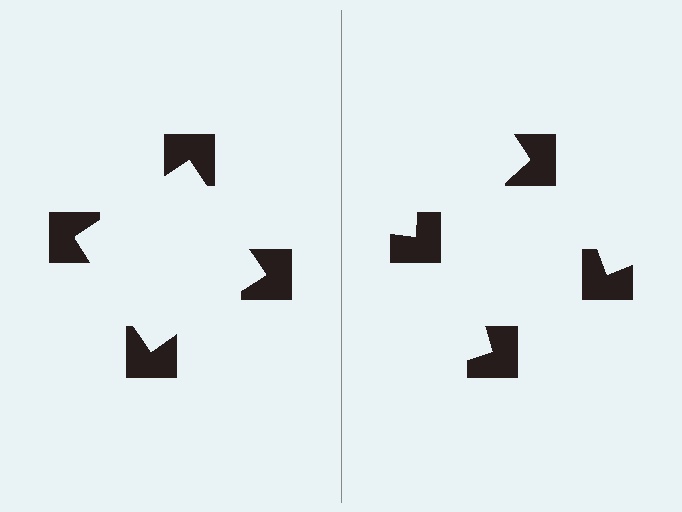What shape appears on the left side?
An illusory square.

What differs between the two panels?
The notched squares are positioned identically on both sides; only the wedge orientations differ. On the left they align to a square; on the right they are misaligned.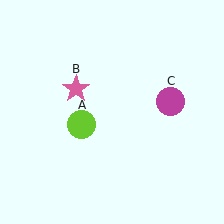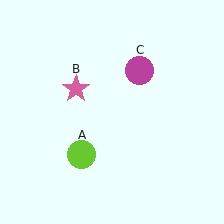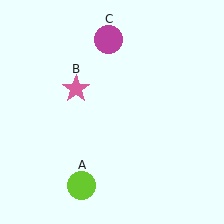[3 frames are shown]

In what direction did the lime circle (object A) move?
The lime circle (object A) moved down.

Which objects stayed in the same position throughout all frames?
Pink star (object B) remained stationary.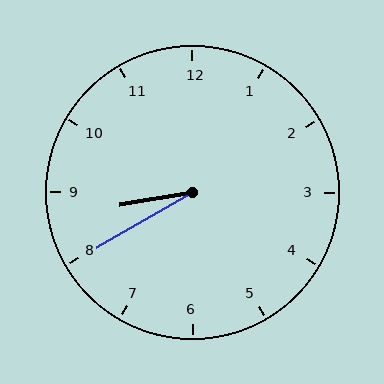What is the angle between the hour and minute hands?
Approximately 20 degrees.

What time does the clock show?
8:40.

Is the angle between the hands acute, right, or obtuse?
It is acute.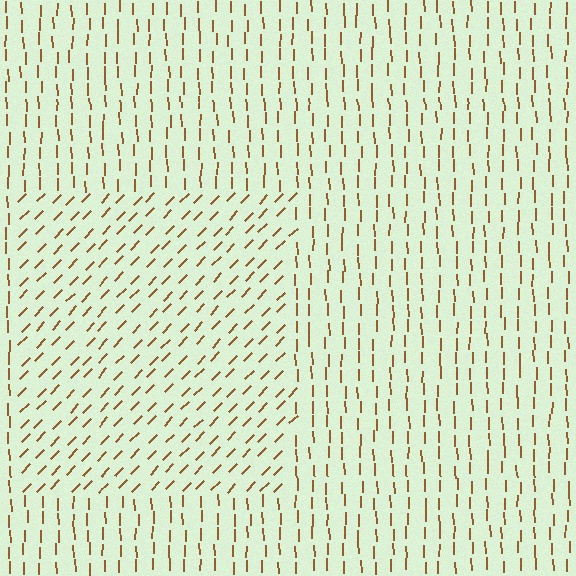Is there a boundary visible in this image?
Yes, there is a texture boundary formed by a change in line orientation.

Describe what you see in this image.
The image is filled with small brown line segments. A rectangle region in the image has lines oriented differently from the surrounding lines, creating a visible texture boundary.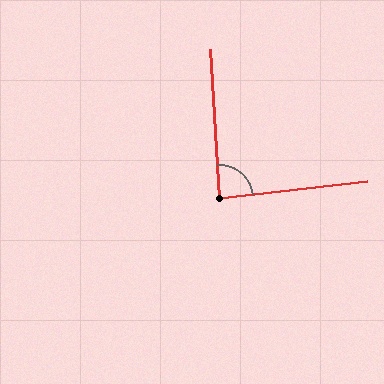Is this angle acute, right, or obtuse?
It is approximately a right angle.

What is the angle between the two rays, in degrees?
Approximately 87 degrees.